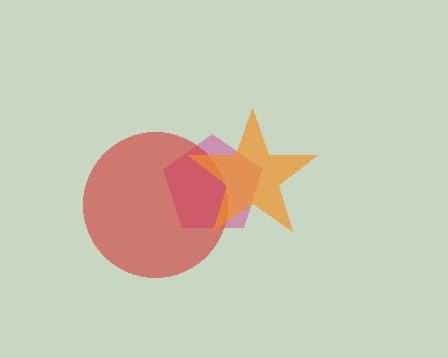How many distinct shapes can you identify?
There are 3 distinct shapes: a magenta pentagon, a red circle, an orange star.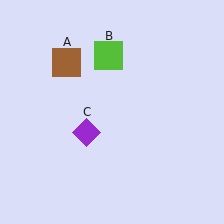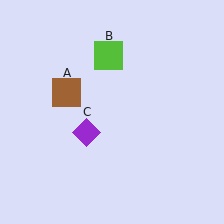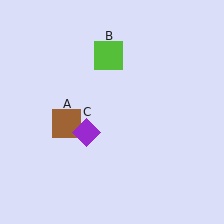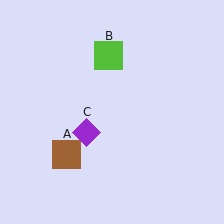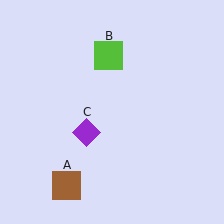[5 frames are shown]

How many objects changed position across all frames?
1 object changed position: brown square (object A).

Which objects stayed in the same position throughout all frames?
Lime square (object B) and purple diamond (object C) remained stationary.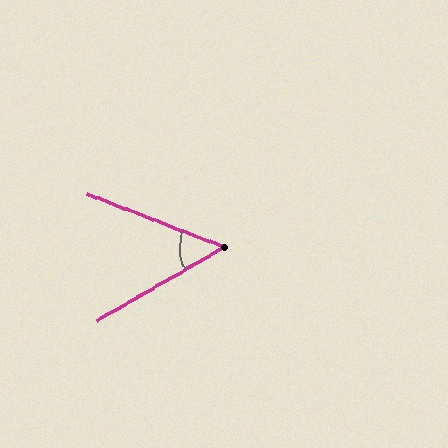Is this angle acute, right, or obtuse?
It is acute.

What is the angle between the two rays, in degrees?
Approximately 51 degrees.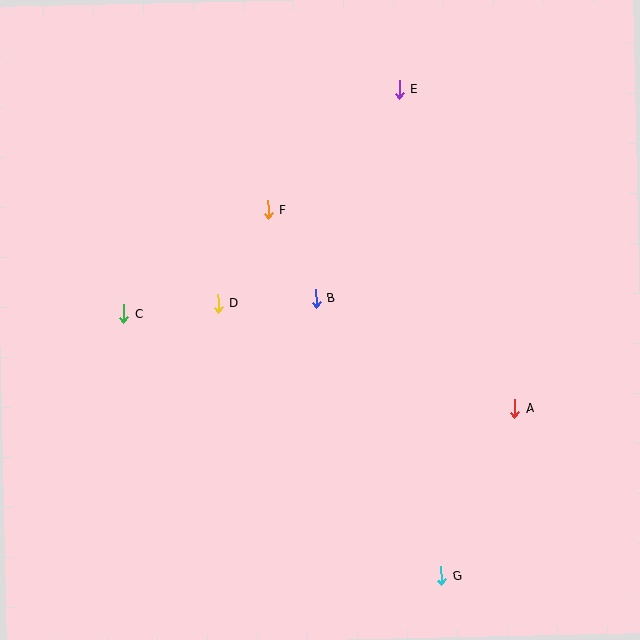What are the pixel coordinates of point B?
Point B is at (316, 299).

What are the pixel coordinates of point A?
Point A is at (515, 408).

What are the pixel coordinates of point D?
Point D is at (218, 303).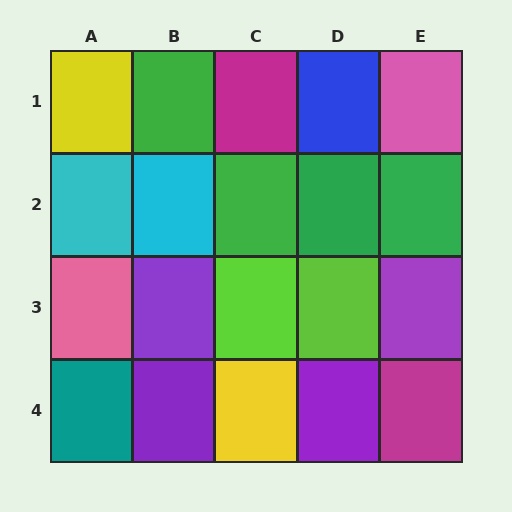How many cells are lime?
2 cells are lime.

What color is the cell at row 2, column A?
Cyan.